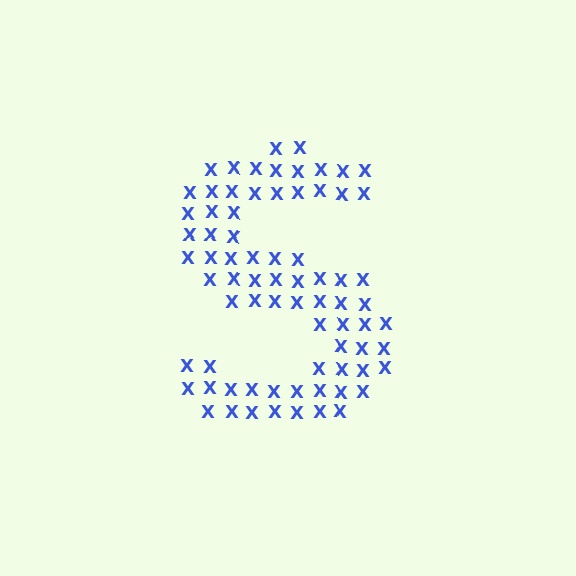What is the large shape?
The large shape is the letter S.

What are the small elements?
The small elements are letter X's.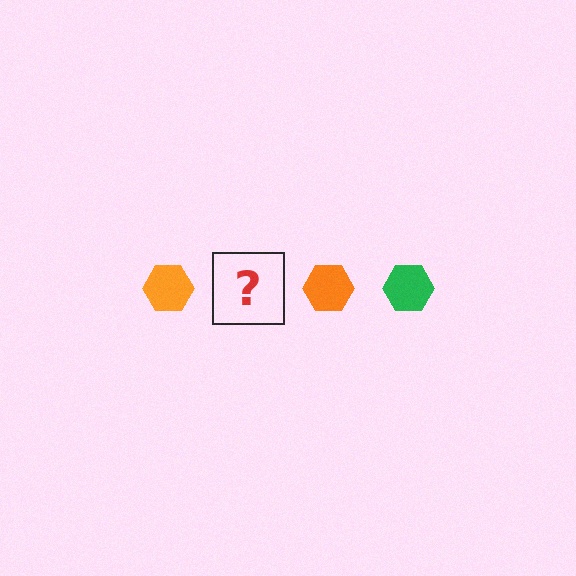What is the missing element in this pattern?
The missing element is a green hexagon.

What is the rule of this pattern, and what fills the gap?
The rule is that the pattern cycles through orange, green hexagons. The gap should be filled with a green hexagon.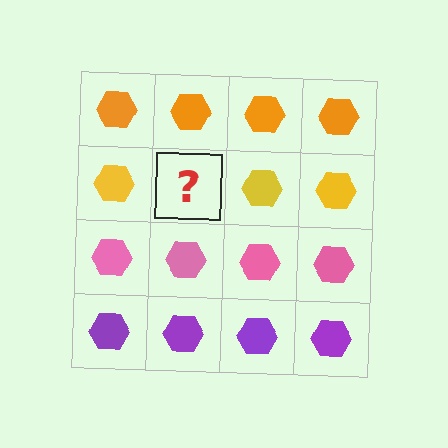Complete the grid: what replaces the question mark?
The question mark should be replaced with a yellow hexagon.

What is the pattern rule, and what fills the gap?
The rule is that each row has a consistent color. The gap should be filled with a yellow hexagon.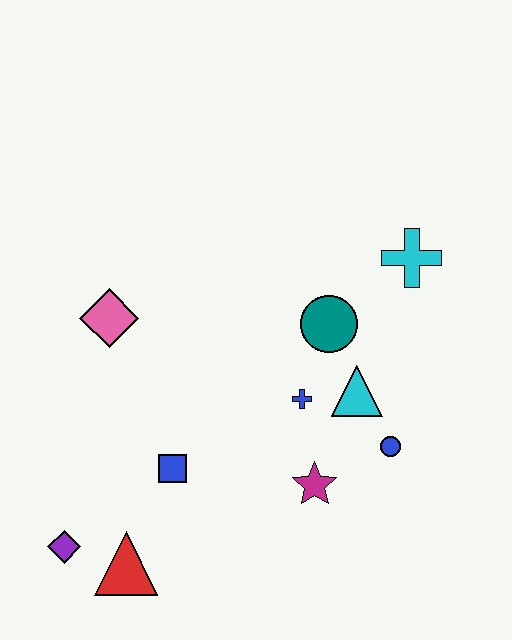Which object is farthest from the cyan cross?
The purple diamond is farthest from the cyan cross.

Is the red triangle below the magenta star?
Yes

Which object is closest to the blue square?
The red triangle is closest to the blue square.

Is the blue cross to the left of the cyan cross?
Yes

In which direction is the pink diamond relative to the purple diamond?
The pink diamond is above the purple diamond.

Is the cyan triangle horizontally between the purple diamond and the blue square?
No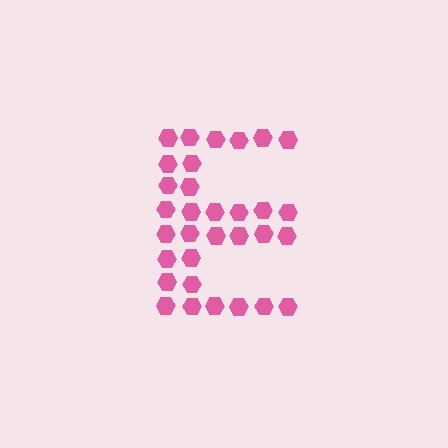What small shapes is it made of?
It is made of small hexagons.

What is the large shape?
The large shape is the letter E.